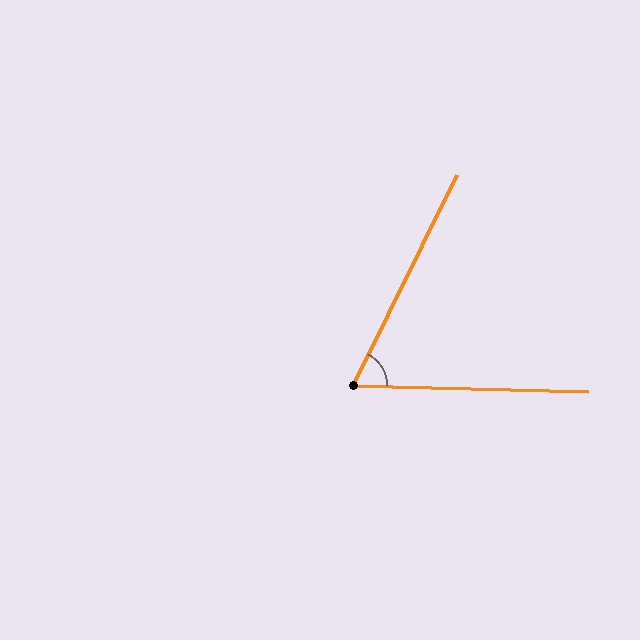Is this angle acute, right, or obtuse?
It is acute.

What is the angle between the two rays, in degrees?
Approximately 65 degrees.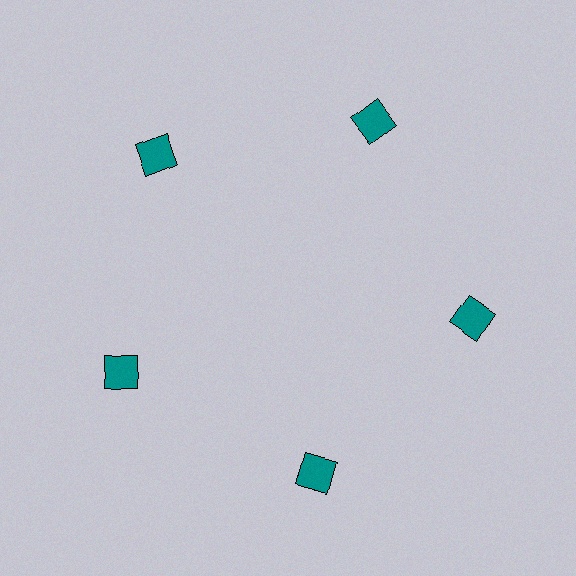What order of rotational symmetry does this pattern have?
This pattern has 5-fold rotational symmetry.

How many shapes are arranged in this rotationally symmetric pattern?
There are 5 shapes, arranged in 5 groups of 1.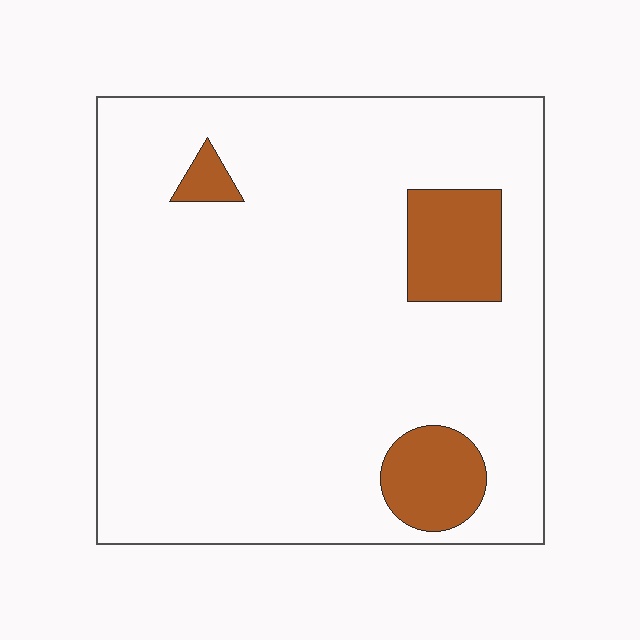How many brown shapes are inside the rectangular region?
3.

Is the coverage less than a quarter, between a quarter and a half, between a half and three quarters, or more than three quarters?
Less than a quarter.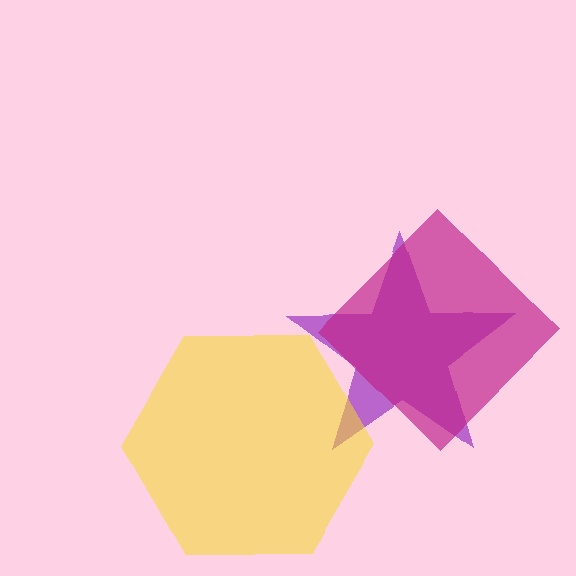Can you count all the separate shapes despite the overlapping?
Yes, there are 3 separate shapes.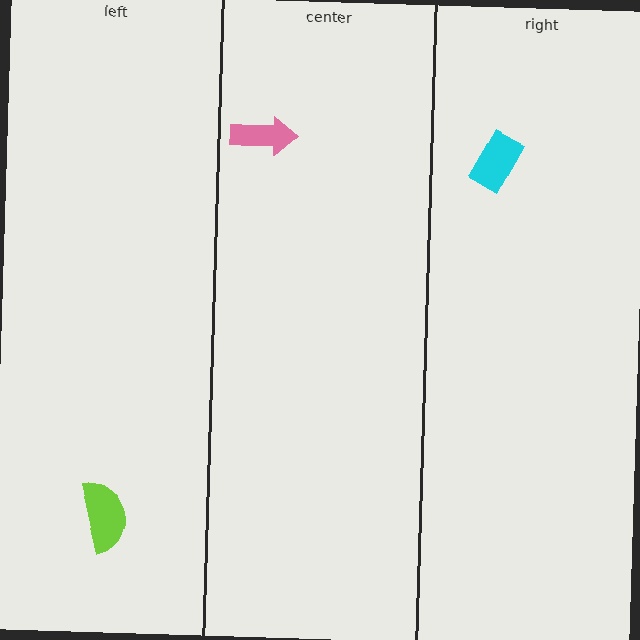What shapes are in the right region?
The cyan rectangle.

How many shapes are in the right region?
1.